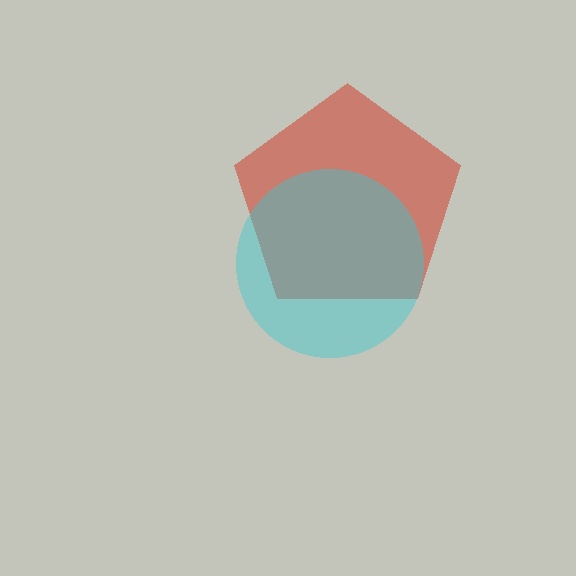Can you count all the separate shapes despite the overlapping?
Yes, there are 2 separate shapes.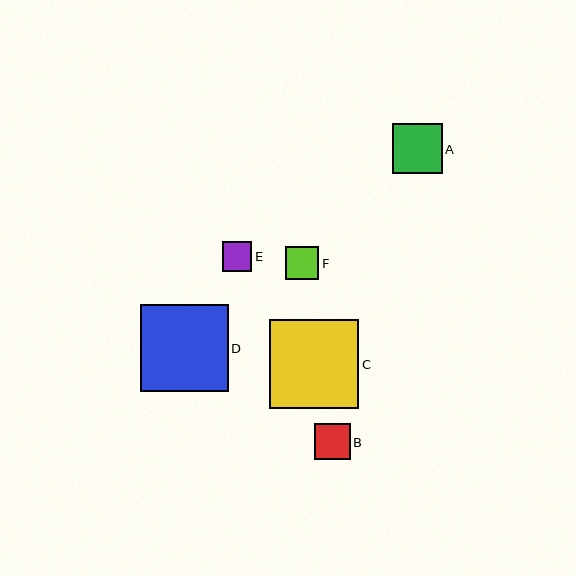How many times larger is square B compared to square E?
Square B is approximately 1.2 times the size of square E.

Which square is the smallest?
Square E is the smallest with a size of approximately 30 pixels.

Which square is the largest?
Square C is the largest with a size of approximately 89 pixels.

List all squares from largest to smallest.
From largest to smallest: C, D, A, B, F, E.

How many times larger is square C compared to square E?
Square C is approximately 3.0 times the size of square E.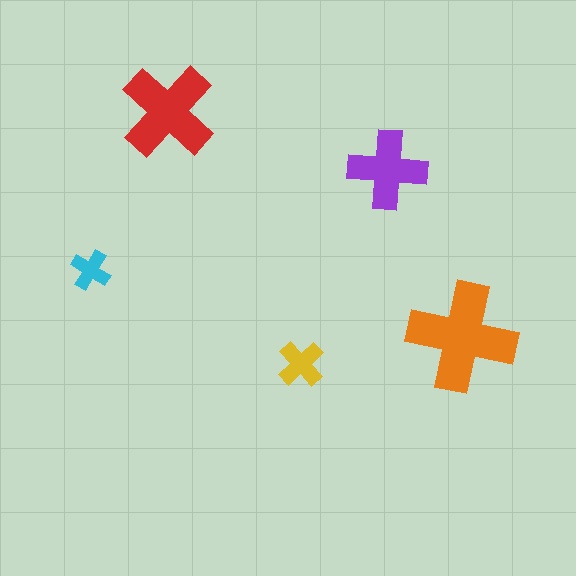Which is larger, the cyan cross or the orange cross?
The orange one.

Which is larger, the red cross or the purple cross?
The red one.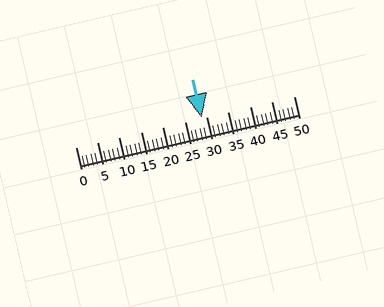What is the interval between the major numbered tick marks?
The major tick marks are spaced 5 units apart.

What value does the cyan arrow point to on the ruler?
The cyan arrow points to approximately 29.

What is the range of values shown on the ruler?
The ruler shows values from 0 to 50.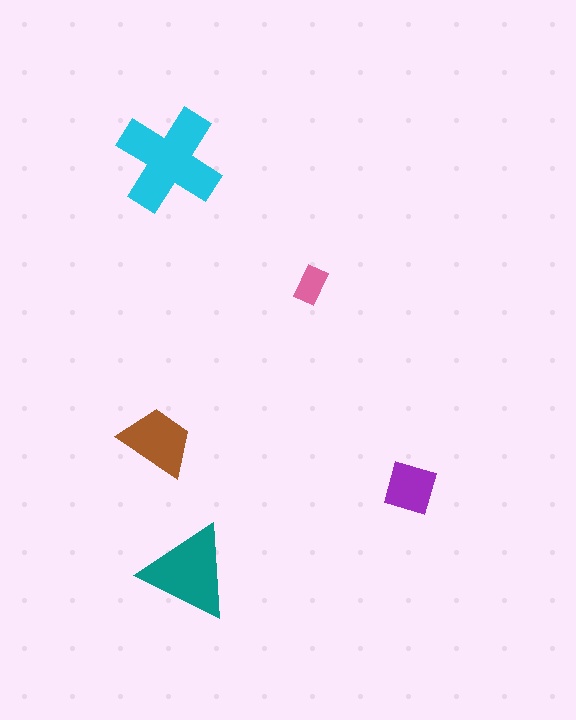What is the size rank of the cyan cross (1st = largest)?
1st.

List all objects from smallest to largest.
The pink rectangle, the purple diamond, the brown trapezoid, the teal triangle, the cyan cross.